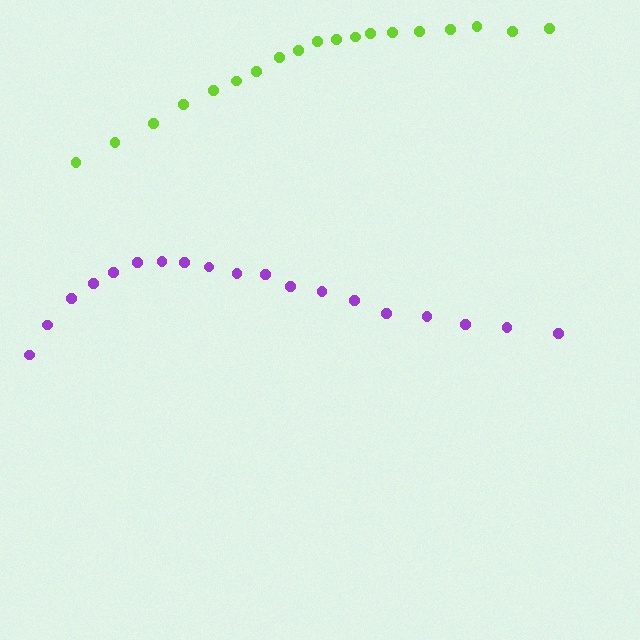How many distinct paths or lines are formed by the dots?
There are 2 distinct paths.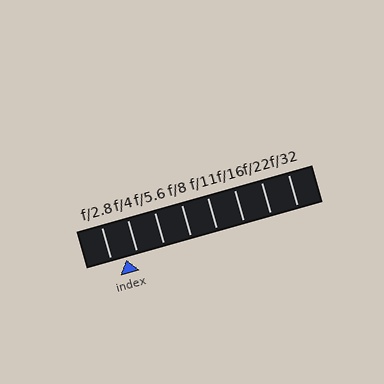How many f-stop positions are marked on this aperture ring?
There are 8 f-stop positions marked.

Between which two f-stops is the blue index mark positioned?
The index mark is between f/2.8 and f/4.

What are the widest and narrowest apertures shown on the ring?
The widest aperture shown is f/2.8 and the narrowest is f/32.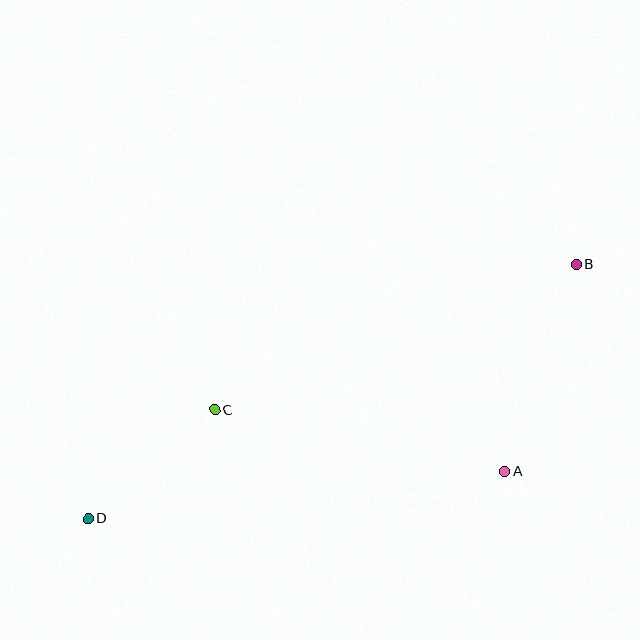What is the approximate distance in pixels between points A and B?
The distance between A and B is approximately 219 pixels.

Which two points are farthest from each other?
Points B and D are farthest from each other.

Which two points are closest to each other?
Points C and D are closest to each other.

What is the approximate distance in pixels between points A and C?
The distance between A and C is approximately 297 pixels.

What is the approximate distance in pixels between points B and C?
The distance between B and C is approximately 390 pixels.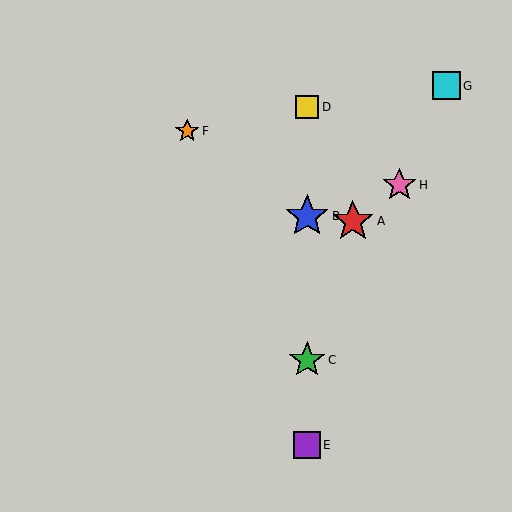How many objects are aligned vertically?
4 objects (B, C, D, E) are aligned vertically.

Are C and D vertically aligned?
Yes, both are at x≈307.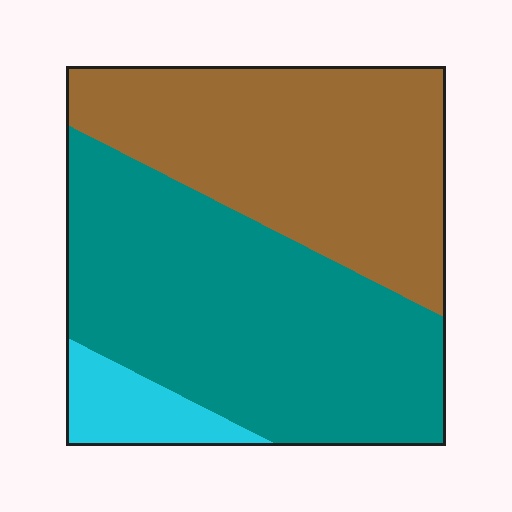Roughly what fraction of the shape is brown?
Brown covers roughly 40% of the shape.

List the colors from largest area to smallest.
From largest to smallest: teal, brown, cyan.